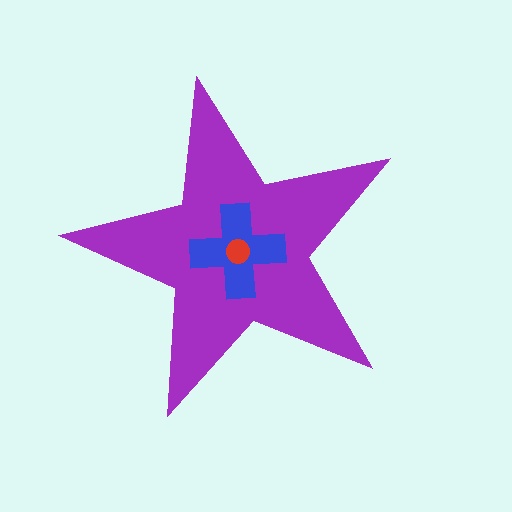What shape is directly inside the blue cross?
The red circle.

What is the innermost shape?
The red circle.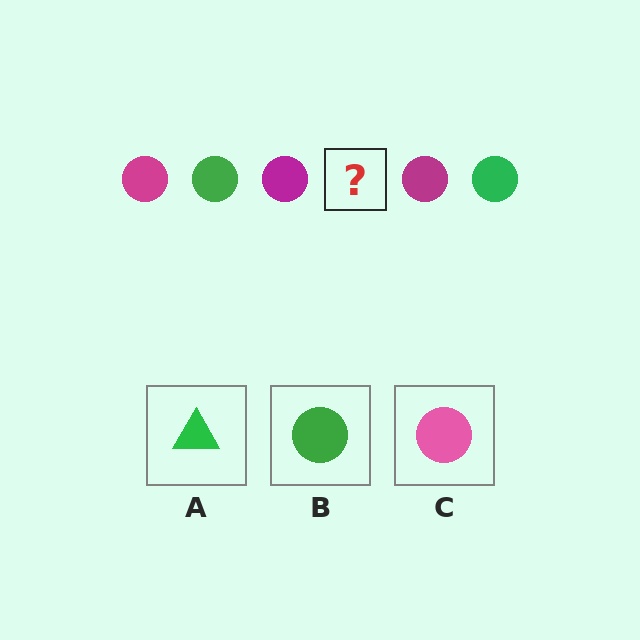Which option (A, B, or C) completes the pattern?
B.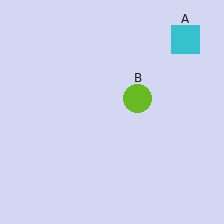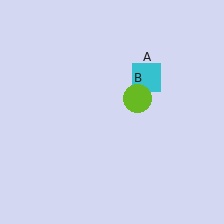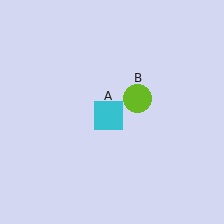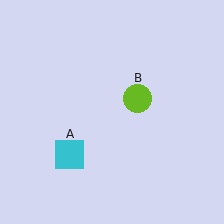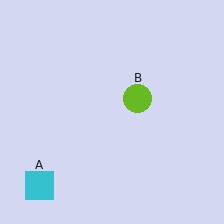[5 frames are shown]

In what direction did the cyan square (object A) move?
The cyan square (object A) moved down and to the left.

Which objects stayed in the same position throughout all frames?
Lime circle (object B) remained stationary.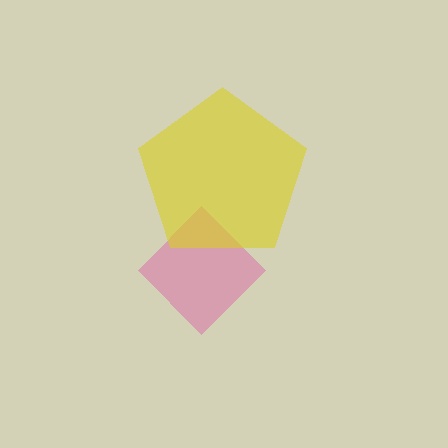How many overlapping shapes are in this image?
There are 2 overlapping shapes in the image.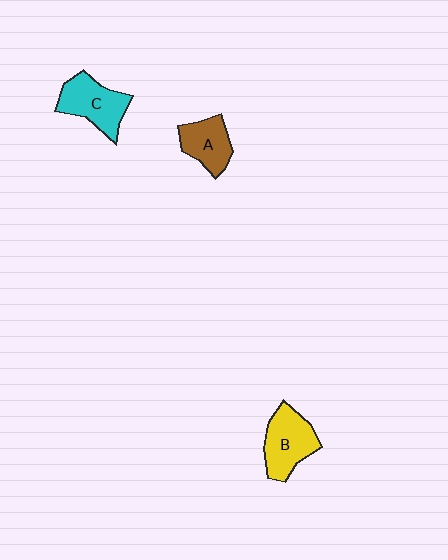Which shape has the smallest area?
Shape A (brown).